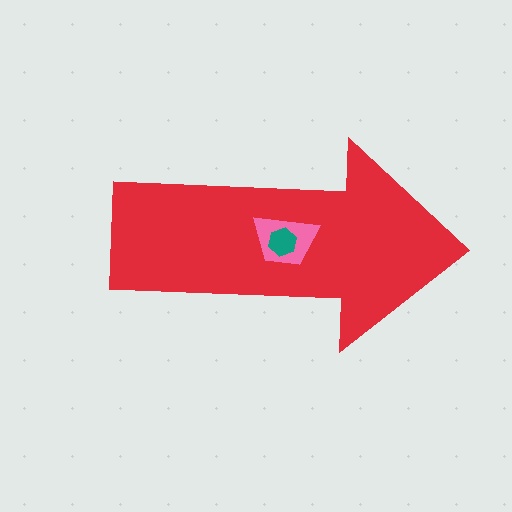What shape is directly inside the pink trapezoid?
The teal hexagon.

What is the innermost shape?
The teal hexagon.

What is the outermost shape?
The red arrow.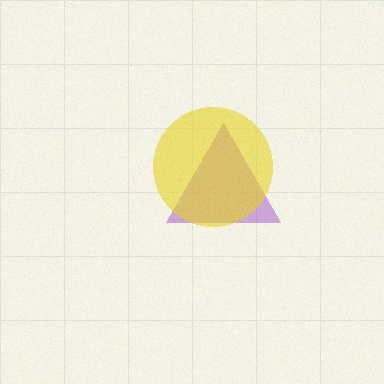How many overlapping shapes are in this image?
There are 2 overlapping shapes in the image.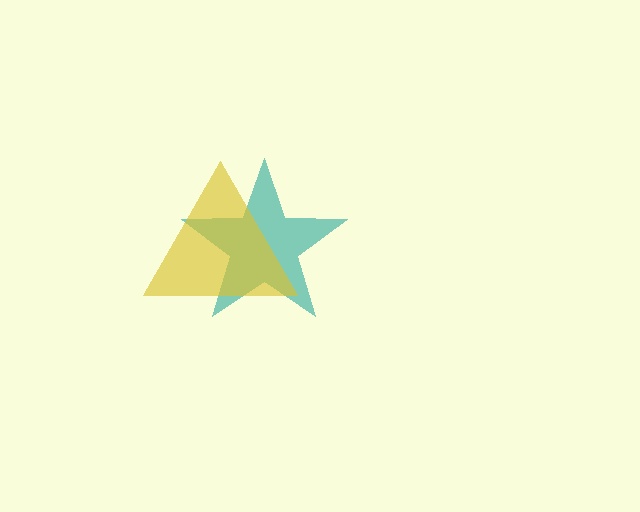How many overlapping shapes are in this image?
There are 2 overlapping shapes in the image.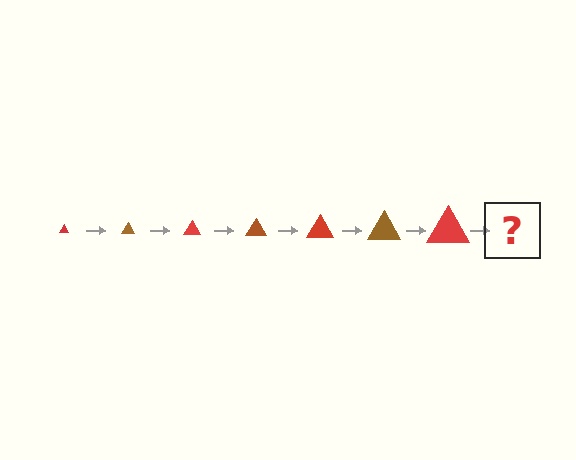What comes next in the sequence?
The next element should be a brown triangle, larger than the previous one.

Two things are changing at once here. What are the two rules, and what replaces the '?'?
The two rules are that the triangle grows larger each step and the color cycles through red and brown. The '?' should be a brown triangle, larger than the previous one.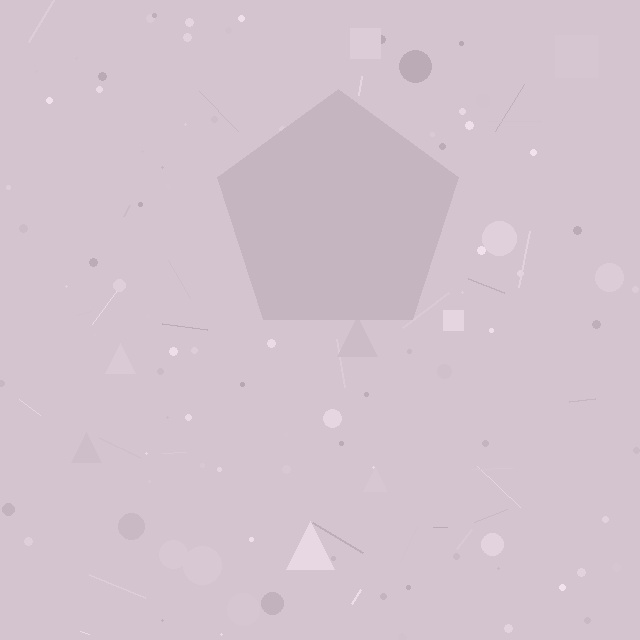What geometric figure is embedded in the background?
A pentagon is embedded in the background.